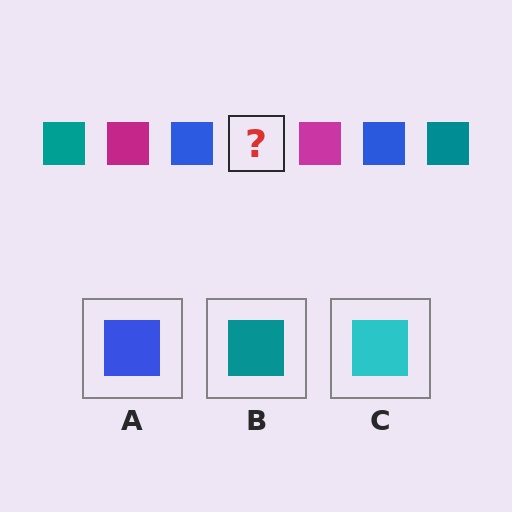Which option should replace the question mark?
Option B.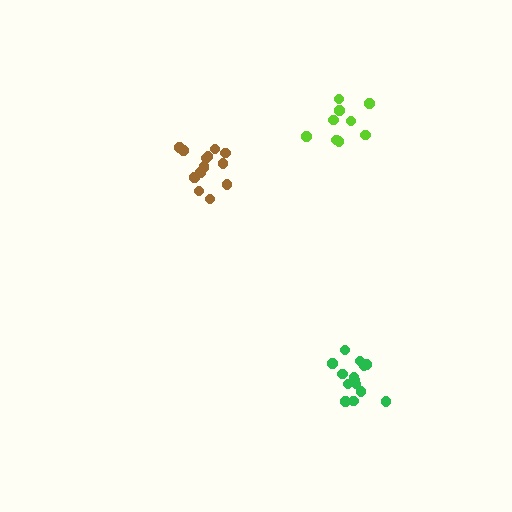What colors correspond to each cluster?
The clusters are colored: brown, green, lime.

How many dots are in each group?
Group 1: 14 dots, Group 2: 14 dots, Group 3: 9 dots (37 total).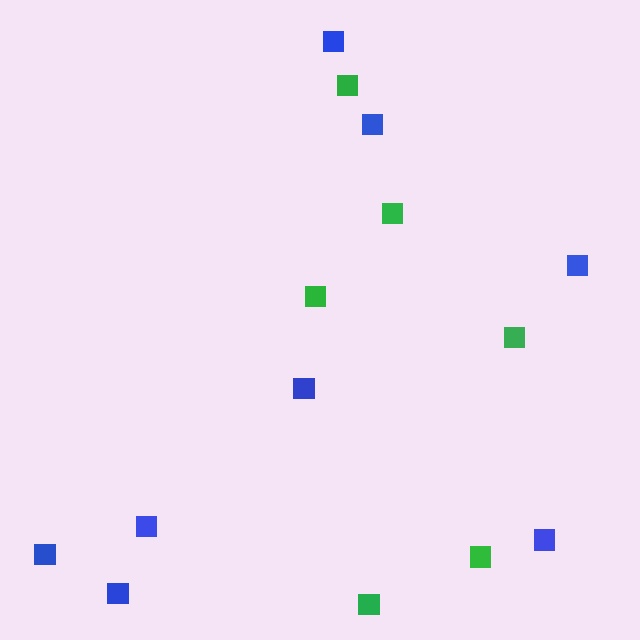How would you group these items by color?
There are 2 groups: one group of blue squares (8) and one group of green squares (6).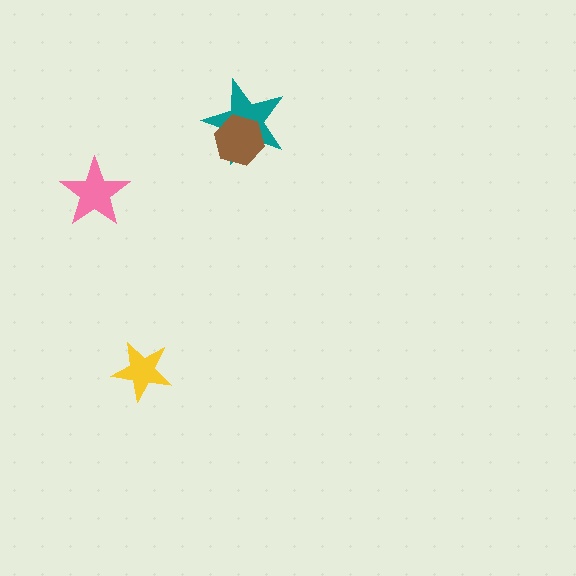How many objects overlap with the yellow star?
0 objects overlap with the yellow star.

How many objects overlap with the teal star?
1 object overlaps with the teal star.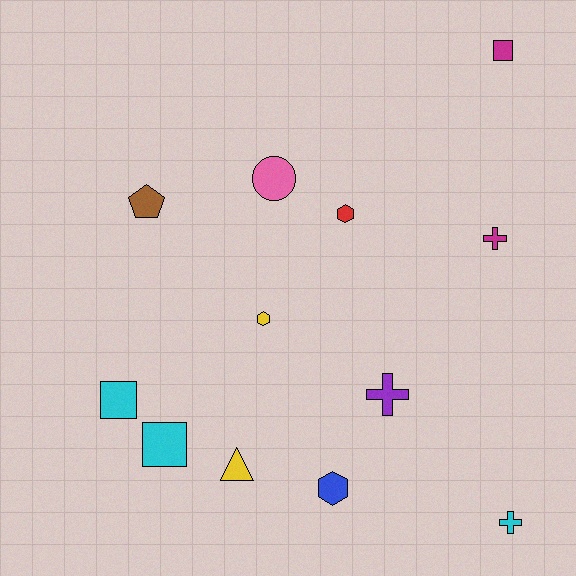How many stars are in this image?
There are no stars.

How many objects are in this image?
There are 12 objects.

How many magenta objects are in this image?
There are 2 magenta objects.